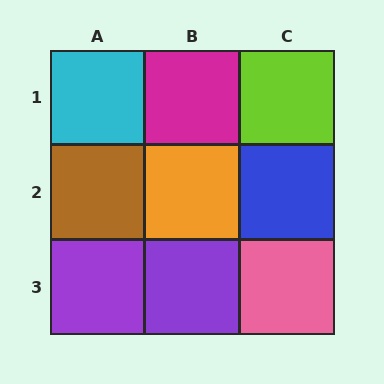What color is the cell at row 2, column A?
Brown.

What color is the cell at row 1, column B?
Magenta.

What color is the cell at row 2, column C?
Blue.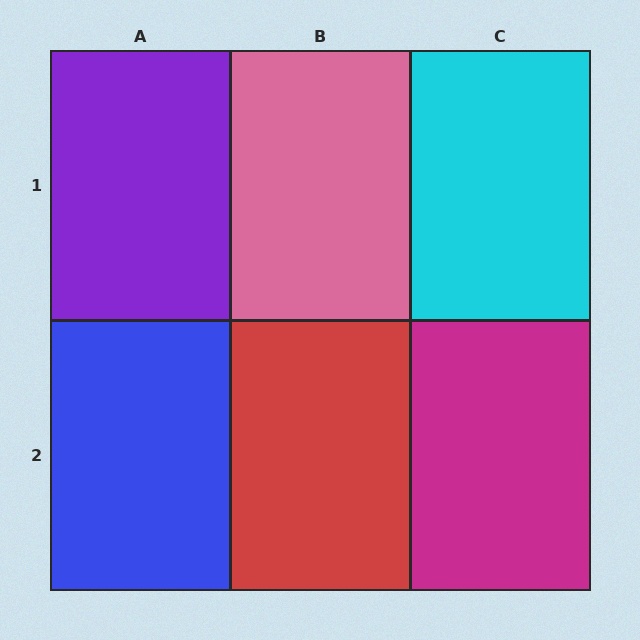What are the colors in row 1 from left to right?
Purple, pink, cyan.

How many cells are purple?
1 cell is purple.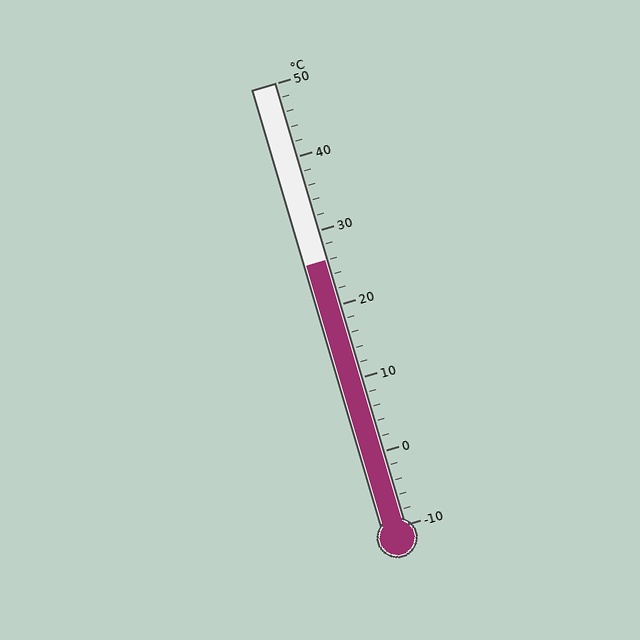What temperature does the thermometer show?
The thermometer shows approximately 26°C.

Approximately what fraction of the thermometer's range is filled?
The thermometer is filled to approximately 60% of its range.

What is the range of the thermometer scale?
The thermometer scale ranges from -10°C to 50°C.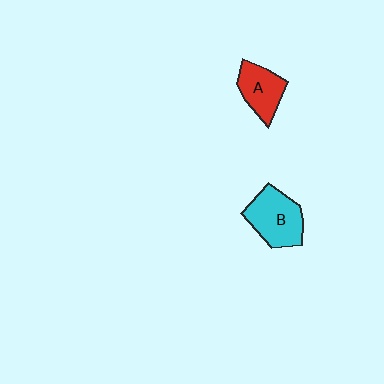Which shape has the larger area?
Shape B (cyan).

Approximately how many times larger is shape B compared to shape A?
Approximately 1.3 times.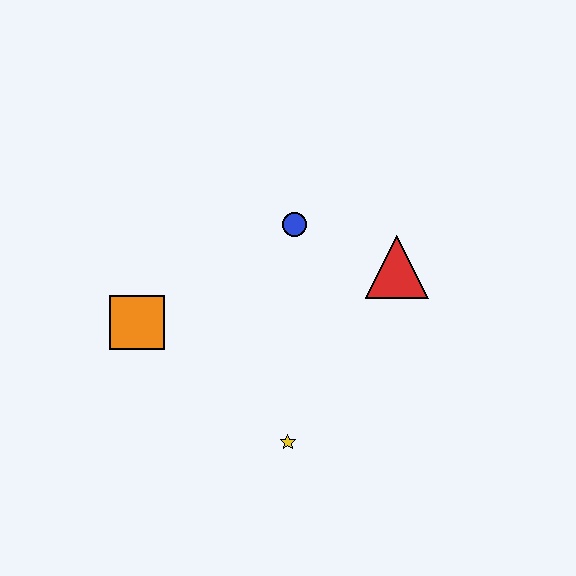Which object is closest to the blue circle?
The red triangle is closest to the blue circle.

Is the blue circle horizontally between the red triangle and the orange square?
Yes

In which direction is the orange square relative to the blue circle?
The orange square is to the left of the blue circle.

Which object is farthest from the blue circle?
The yellow star is farthest from the blue circle.